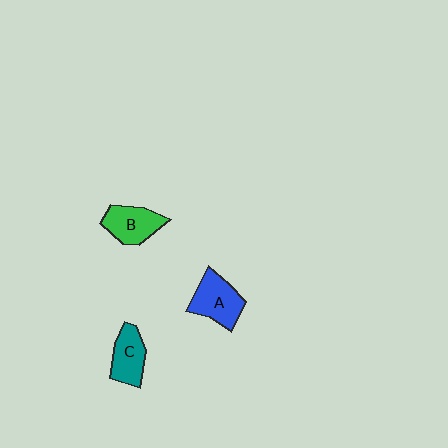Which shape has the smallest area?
Shape C (teal).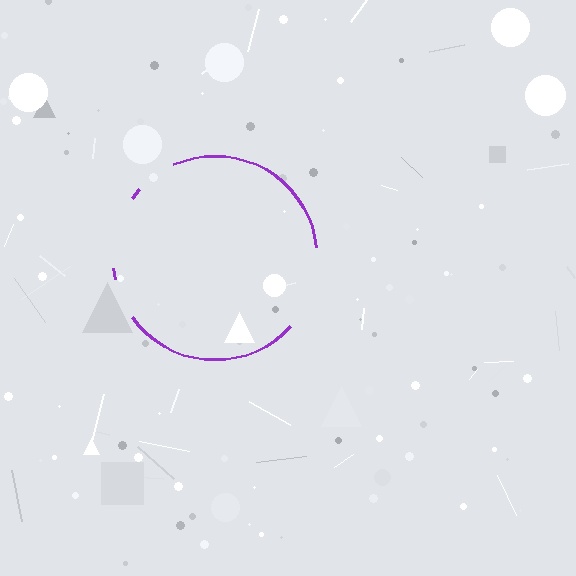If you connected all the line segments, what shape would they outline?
They would outline a circle.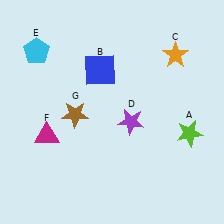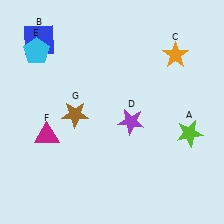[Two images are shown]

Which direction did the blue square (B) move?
The blue square (B) moved left.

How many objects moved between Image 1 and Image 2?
1 object moved between the two images.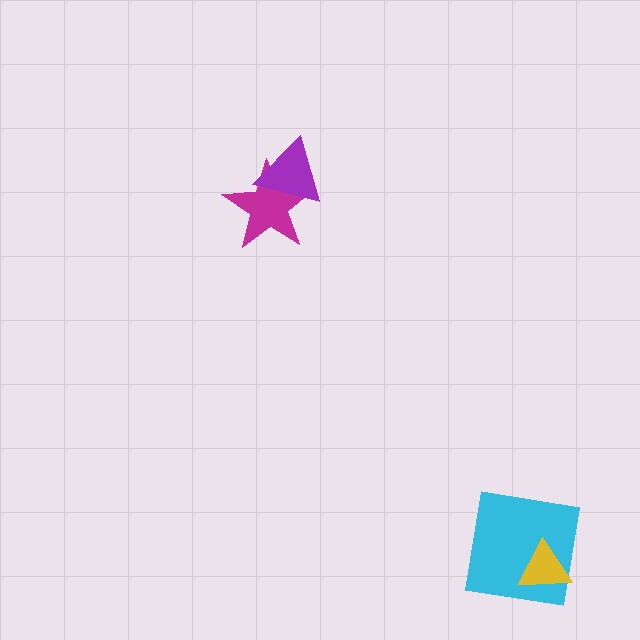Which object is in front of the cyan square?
The yellow triangle is in front of the cyan square.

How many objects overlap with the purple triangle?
1 object overlaps with the purple triangle.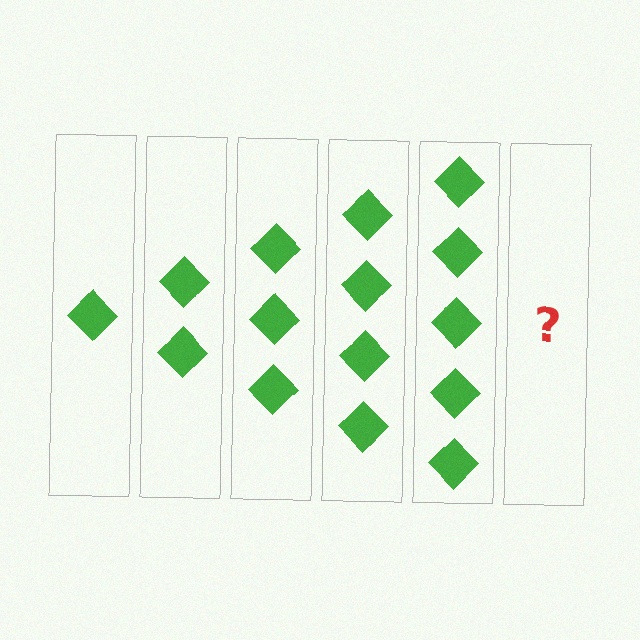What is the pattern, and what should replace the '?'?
The pattern is that each step adds one more diamond. The '?' should be 6 diamonds.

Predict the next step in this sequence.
The next step is 6 diamonds.